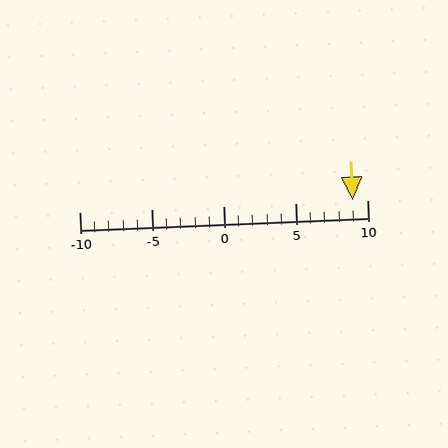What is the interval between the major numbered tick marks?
The major tick marks are spaced 5 units apart.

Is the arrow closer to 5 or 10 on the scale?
The arrow is closer to 10.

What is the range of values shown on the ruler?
The ruler shows values from -10 to 10.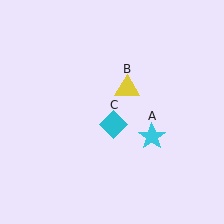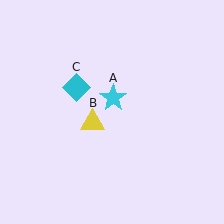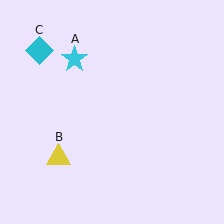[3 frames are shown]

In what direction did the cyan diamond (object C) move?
The cyan diamond (object C) moved up and to the left.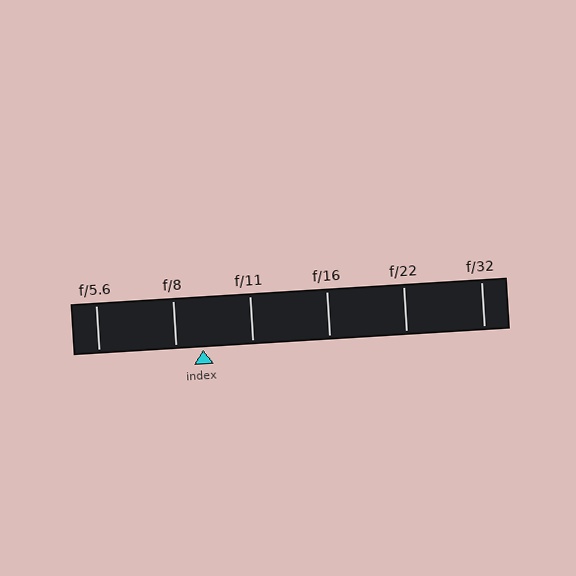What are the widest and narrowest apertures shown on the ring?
The widest aperture shown is f/5.6 and the narrowest is f/32.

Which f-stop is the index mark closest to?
The index mark is closest to f/8.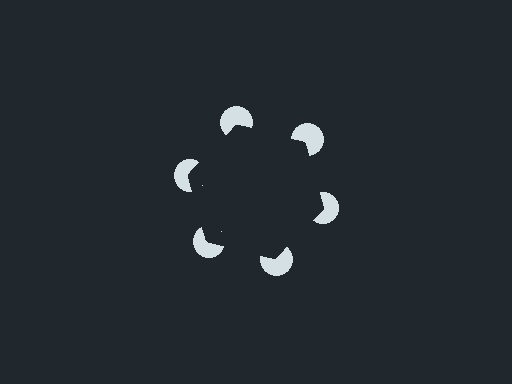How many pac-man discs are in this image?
There are 6 — one at each vertex of the illusory hexagon.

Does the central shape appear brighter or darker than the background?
It typically appears slightly darker than the background, even though no actual brightness change is drawn.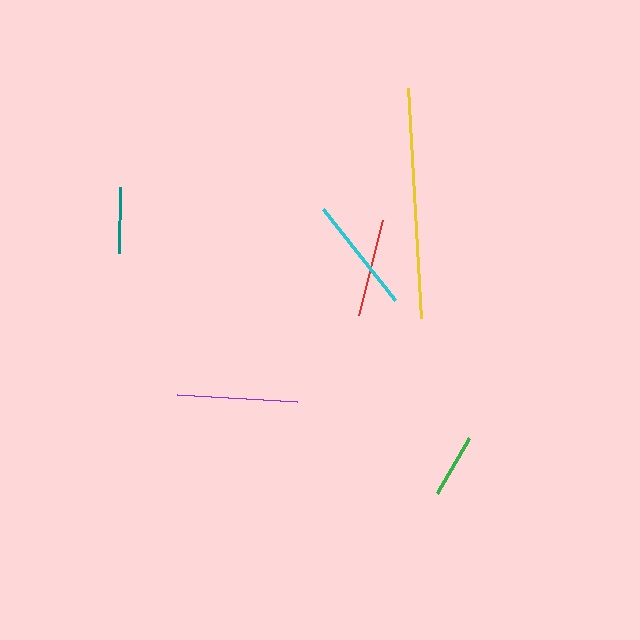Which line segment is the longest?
The yellow line is the longest at approximately 230 pixels.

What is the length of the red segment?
The red segment is approximately 98 pixels long.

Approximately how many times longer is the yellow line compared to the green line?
The yellow line is approximately 3.6 times the length of the green line.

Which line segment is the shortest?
The green line is the shortest at approximately 64 pixels.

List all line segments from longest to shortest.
From longest to shortest: yellow, purple, cyan, red, teal, green.